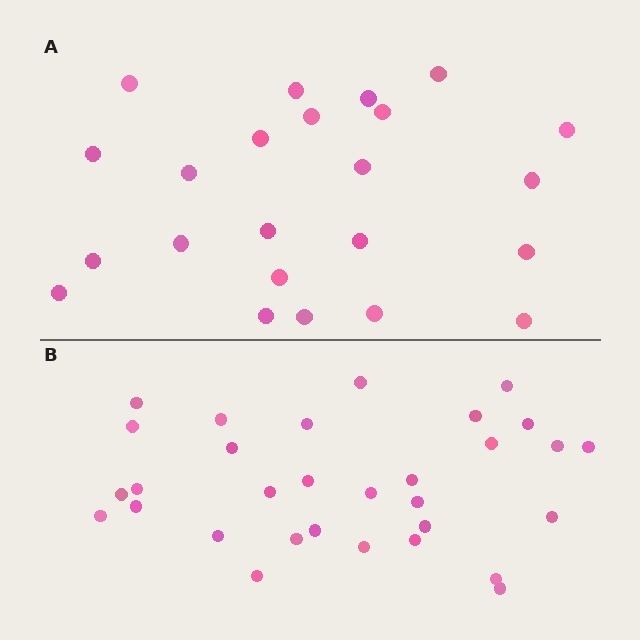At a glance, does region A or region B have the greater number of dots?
Region B (the bottom region) has more dots.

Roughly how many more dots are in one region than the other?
Region B has roughly 8 or so more dots than region A.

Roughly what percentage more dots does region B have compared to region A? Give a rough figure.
About 35% more.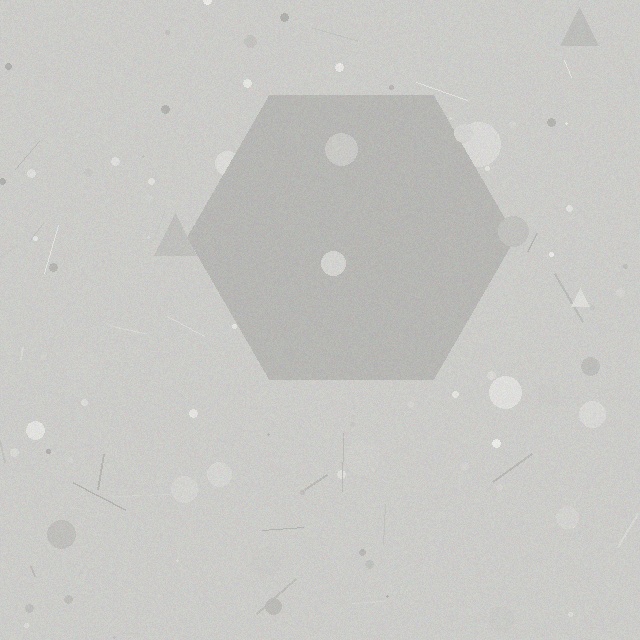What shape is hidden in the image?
A hexagon is hidden in the image.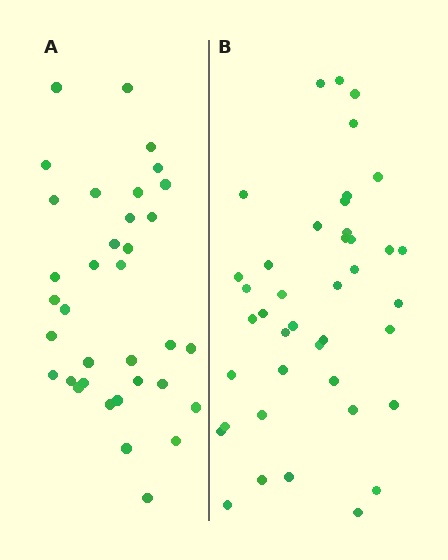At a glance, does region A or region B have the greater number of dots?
Region B (the right region) has more dots.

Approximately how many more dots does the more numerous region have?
Region B has about 6 more dots than region A.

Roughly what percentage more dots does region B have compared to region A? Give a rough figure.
About 15% more.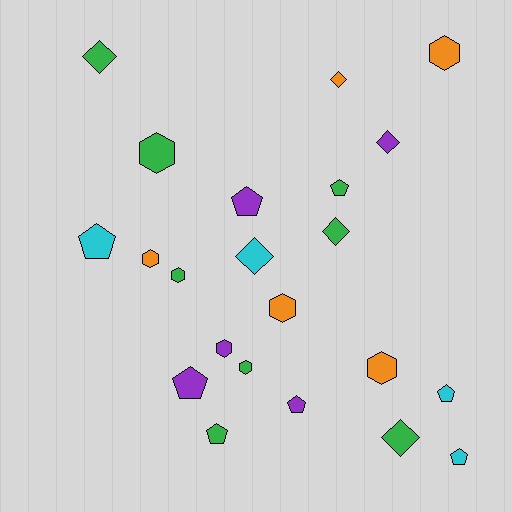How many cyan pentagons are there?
There are 3 cyan pentagons.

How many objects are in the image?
There are 22 objects.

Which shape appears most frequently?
Hexagon, with 8 objects.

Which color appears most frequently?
Green, with 8 objects.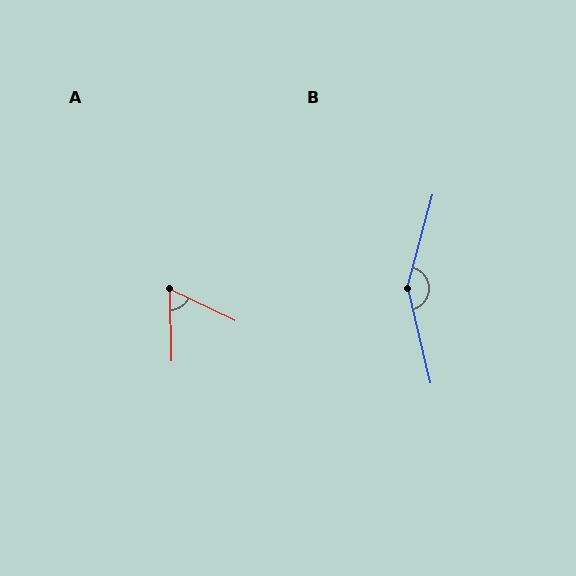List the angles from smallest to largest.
A (63°), B (151°).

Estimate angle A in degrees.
Approximately 63 degrees.